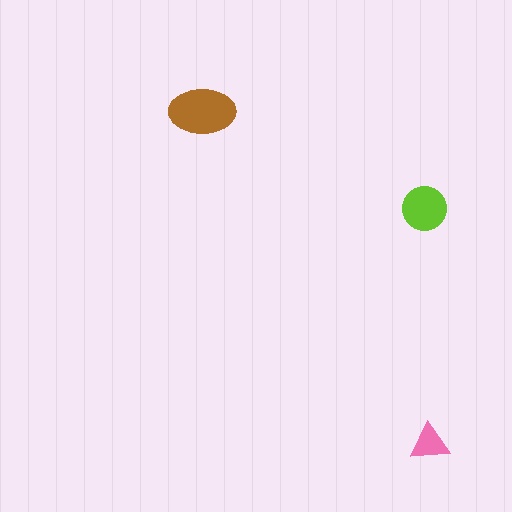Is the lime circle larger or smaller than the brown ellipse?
Smaller.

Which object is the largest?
The brown ellipse.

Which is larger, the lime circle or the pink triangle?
The lime circle.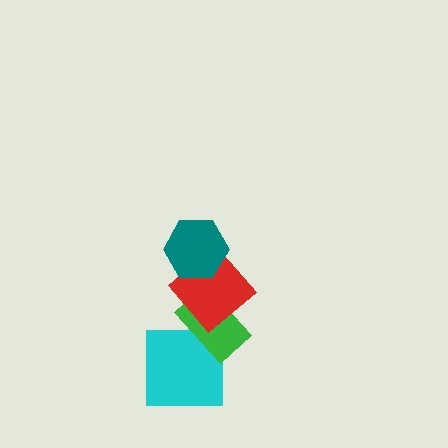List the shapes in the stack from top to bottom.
From top to bottom: the teal hexagon, the red diamond, the green rectangle, the cyan square.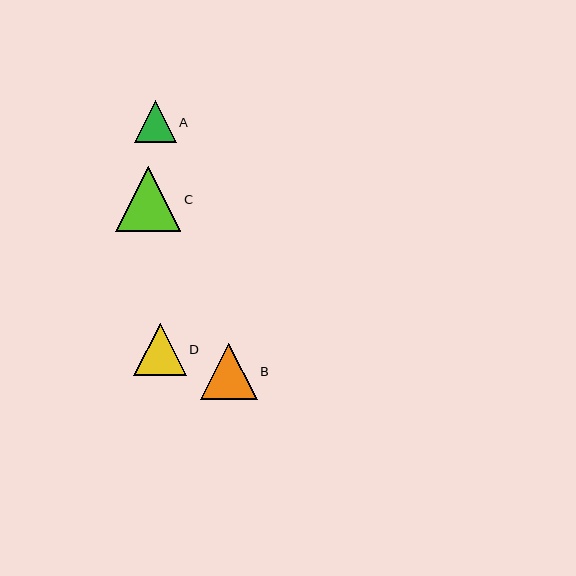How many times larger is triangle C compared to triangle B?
Triangle C is approximately 1.1 times the size of triangle B.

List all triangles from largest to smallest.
From largest to smallest: C, B, D, A.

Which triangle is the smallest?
Triangle A is the smallest with a size of approximately 42 pixels.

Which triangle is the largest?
Triangle C is the largest with a size of approximately 65 pixels.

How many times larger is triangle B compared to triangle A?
Triangle B is approximately 1.3 times the size of triangle A.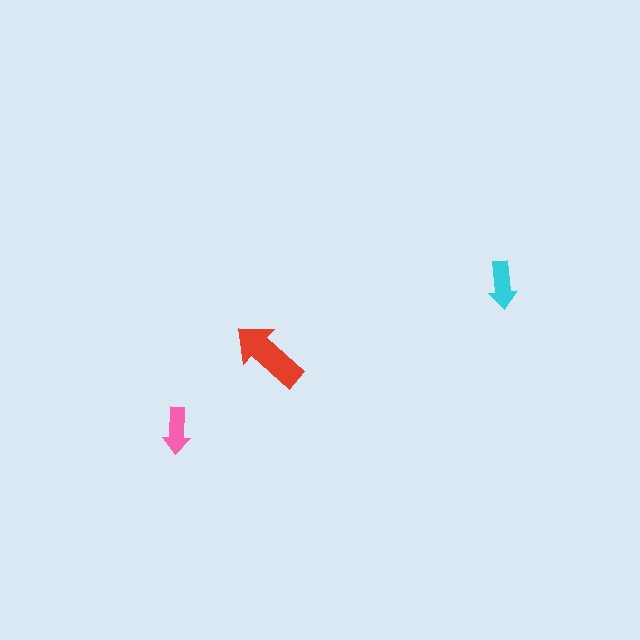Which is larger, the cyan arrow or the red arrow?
The red one.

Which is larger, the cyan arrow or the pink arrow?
The cyan one.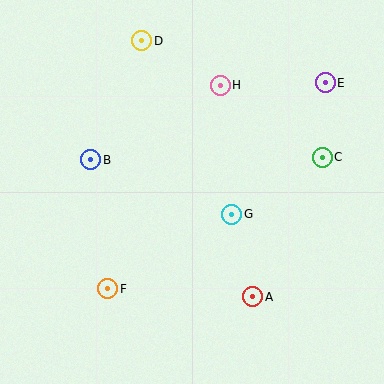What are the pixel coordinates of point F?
Point F is at (108, 289).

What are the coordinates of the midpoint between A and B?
The midpoint between A and B is at (172, 228).